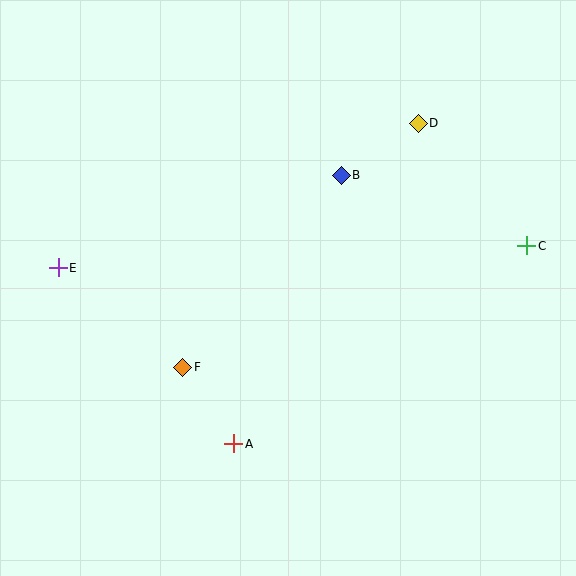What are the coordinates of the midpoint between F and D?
The midpoint between F and D is at (301, 245).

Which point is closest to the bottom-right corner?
Point C is closest to the bottom-right corner.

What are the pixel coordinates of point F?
Point F is at (183, 367).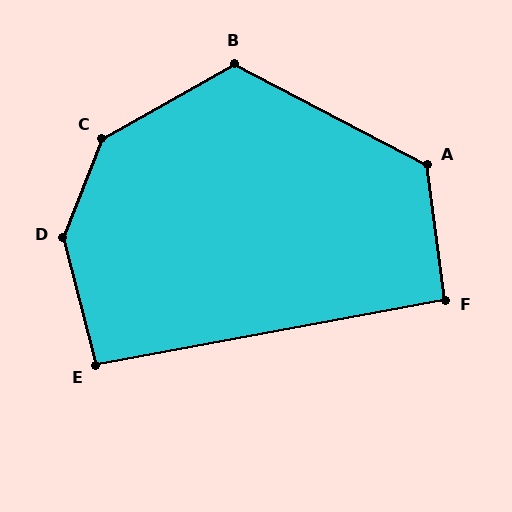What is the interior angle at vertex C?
Approximately 141 degrees (obtuse).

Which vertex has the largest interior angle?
D, at approximately 144 degrees.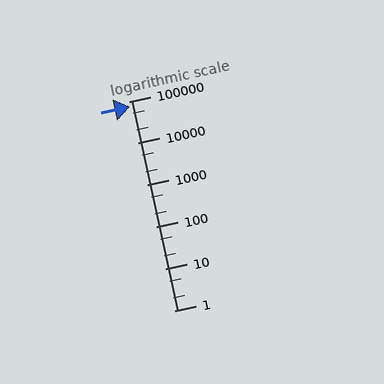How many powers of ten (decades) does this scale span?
The scale spans 5 decades, from 1 to 100000.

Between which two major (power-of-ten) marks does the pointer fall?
The pointer is between 10000 and 100000.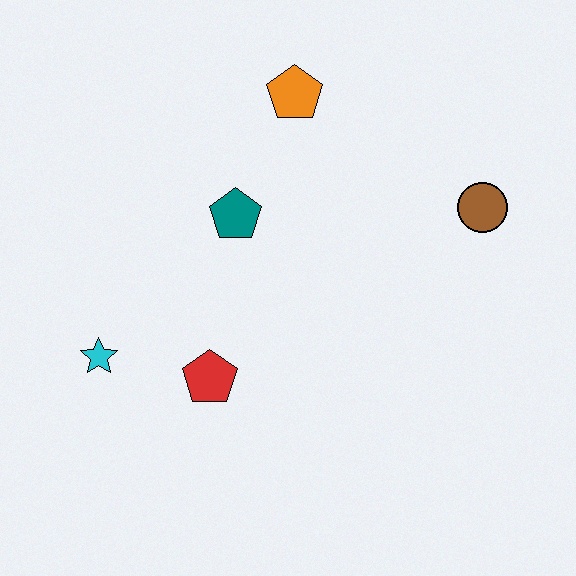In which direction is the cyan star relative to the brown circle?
The cyan star is to the left of the brown circle.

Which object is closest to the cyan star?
The red pentagon is closest to the cyan star.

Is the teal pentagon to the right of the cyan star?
Yes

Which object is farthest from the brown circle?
The cyan star is farthest from the brown circle.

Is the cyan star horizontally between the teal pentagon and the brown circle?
No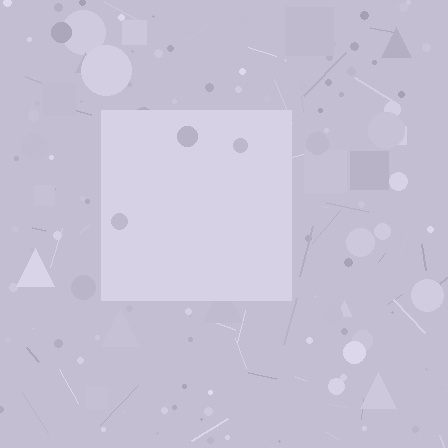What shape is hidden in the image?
A square is hidden in the image.